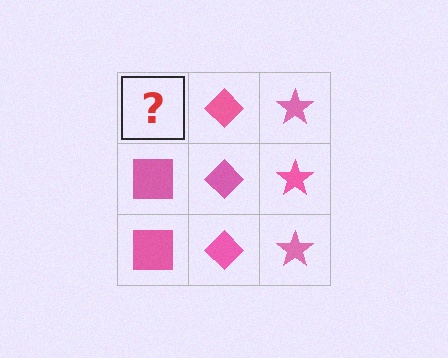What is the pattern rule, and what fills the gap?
The rule is that each column has a consistent shape. The gap should be filled with a pink square.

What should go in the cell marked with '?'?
The missing cell should contain a pink square.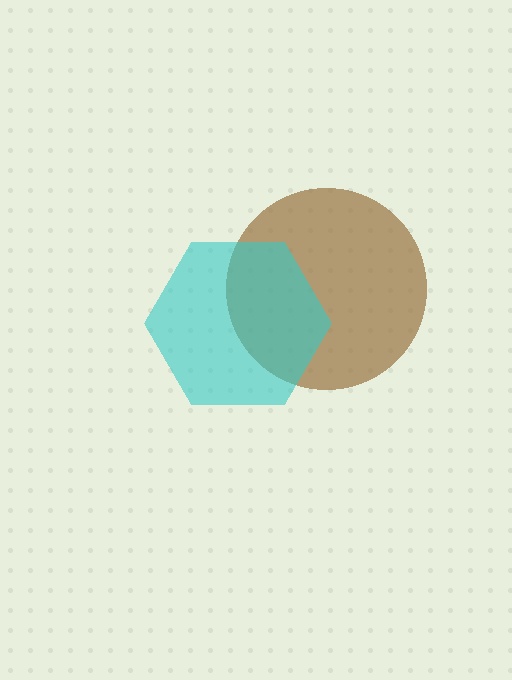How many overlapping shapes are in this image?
There are 2 overlapping shapes in the image.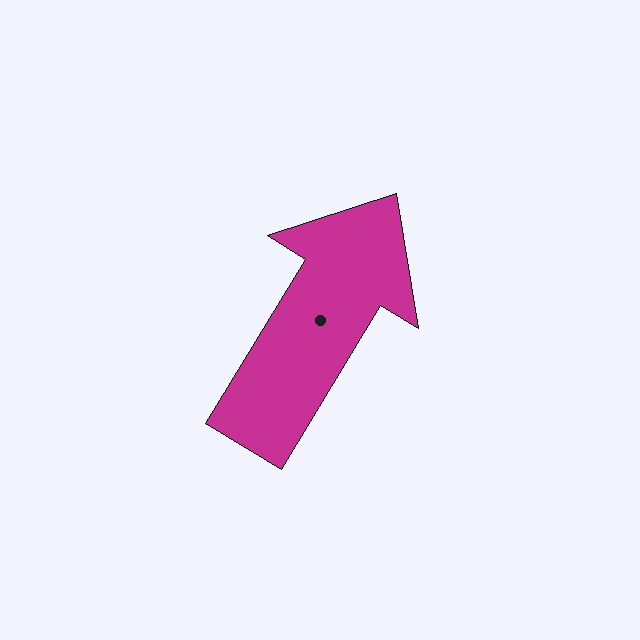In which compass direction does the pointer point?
Northeast.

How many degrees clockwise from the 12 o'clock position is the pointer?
Approximately 31 degrees.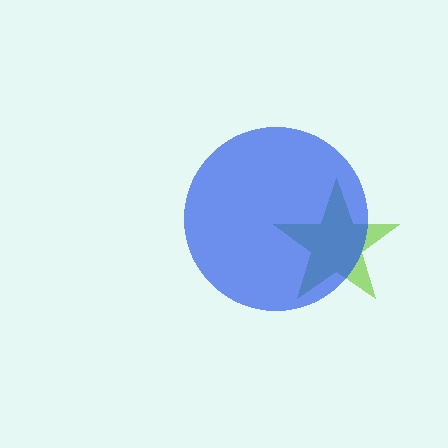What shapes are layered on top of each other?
The layered shapes are: a lime star, a blue circle.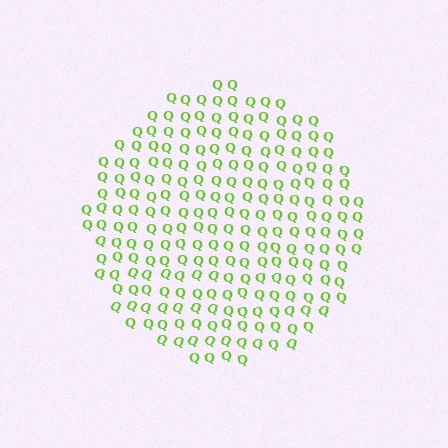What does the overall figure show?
The overall figure shows a circle.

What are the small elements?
The small elements are letter Q's.